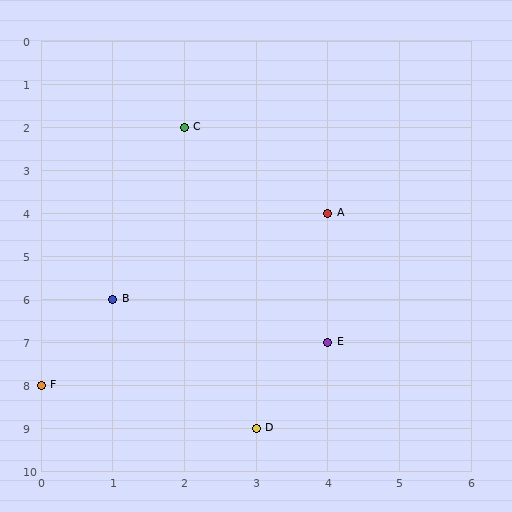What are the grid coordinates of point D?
Point D is at grid coordinates (3, 9).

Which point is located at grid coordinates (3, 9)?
Point D is at (3, 9).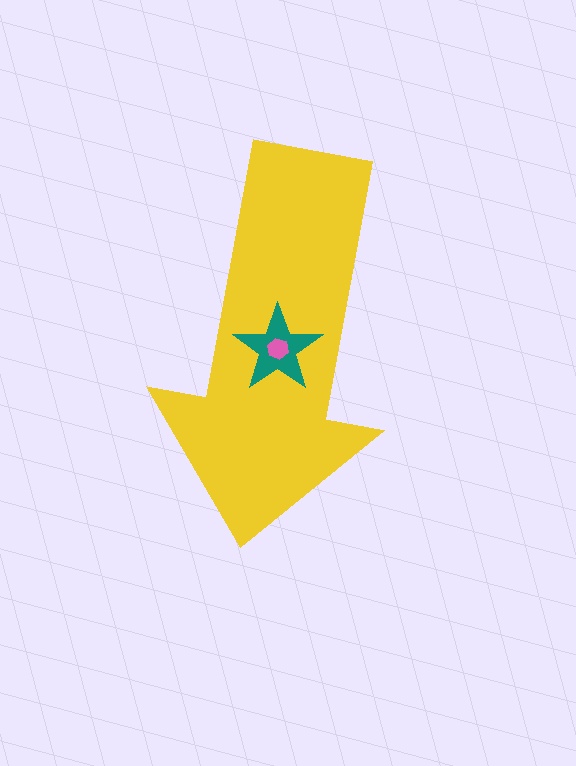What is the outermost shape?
The yellow arrow.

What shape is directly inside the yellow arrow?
The teal star.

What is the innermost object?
The pink hexagon.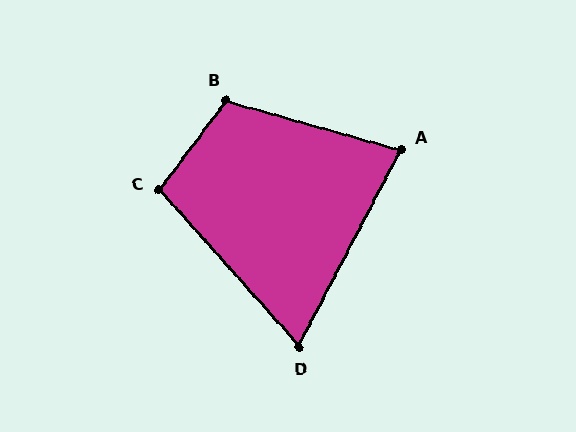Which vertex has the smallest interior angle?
D, at approximately 69 degrees.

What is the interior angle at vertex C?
Approximately 102 degrees (obtuse).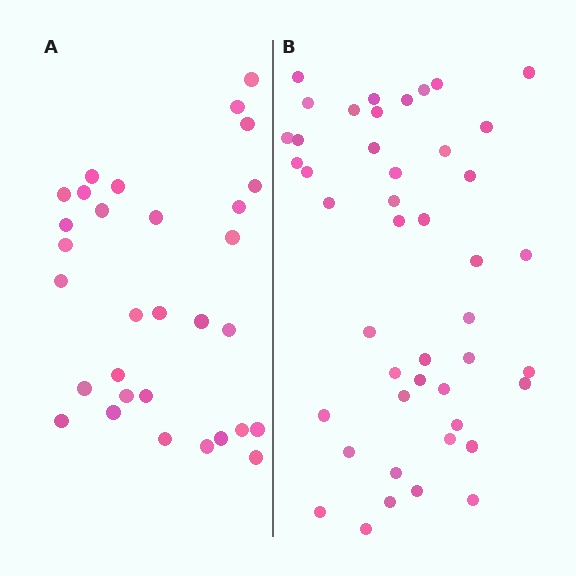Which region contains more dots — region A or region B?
Region B (the right region) has more dots.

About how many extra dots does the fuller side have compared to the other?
Region B has approximately 15 more dots than region A.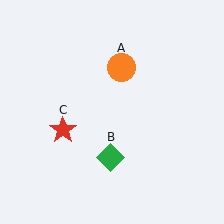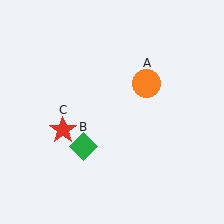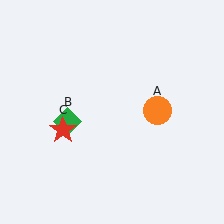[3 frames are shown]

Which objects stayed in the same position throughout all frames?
Red star (object C) remained stationary.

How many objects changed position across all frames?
2 objects changed position: orange circle (object A), green diamond (object B).